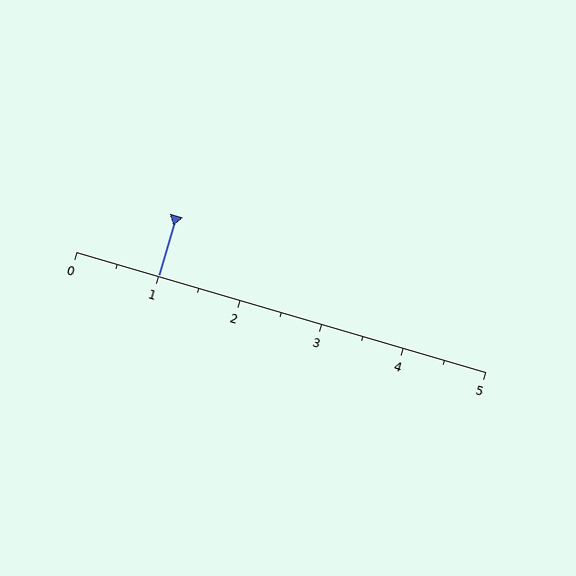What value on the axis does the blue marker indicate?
The marker indicates approximately 1.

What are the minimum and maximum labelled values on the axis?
The axis runs from 0 to 5.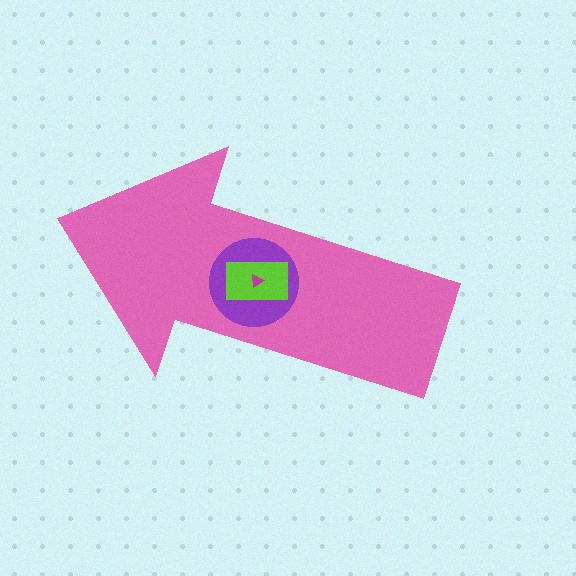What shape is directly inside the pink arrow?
The purple circle.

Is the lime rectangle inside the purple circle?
Yes.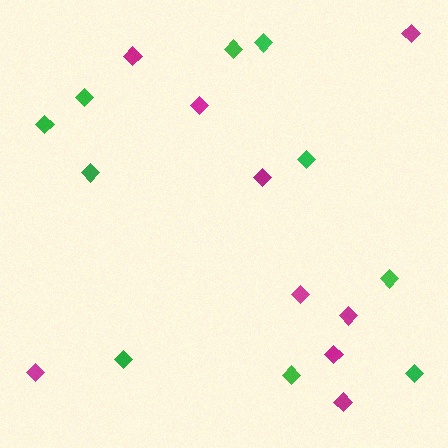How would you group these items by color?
There are 2 groups: one group of magenta diamonds (9) and one group of green diamonds (10).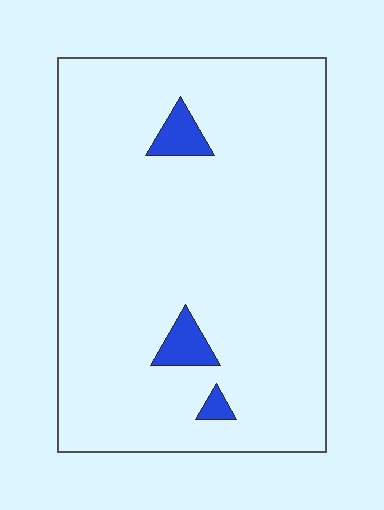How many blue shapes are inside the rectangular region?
3.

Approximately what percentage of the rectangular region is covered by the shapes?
Approximately 5%.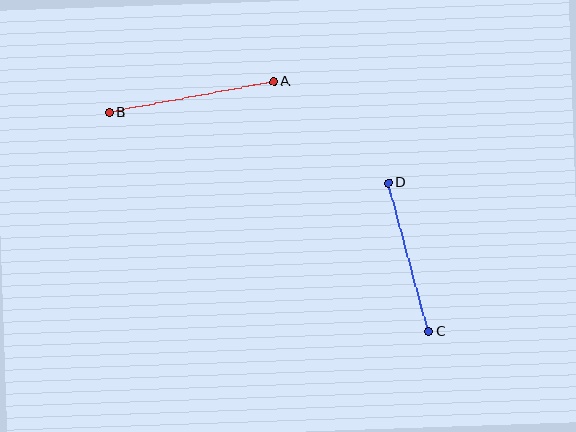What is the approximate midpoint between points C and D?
The midpoint is at approximately (408, 257) pixels.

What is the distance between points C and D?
The distance is approximately 154 pixels.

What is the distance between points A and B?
The distance is approximately 167 pixels.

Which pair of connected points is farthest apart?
Points A and B are farthest apart.